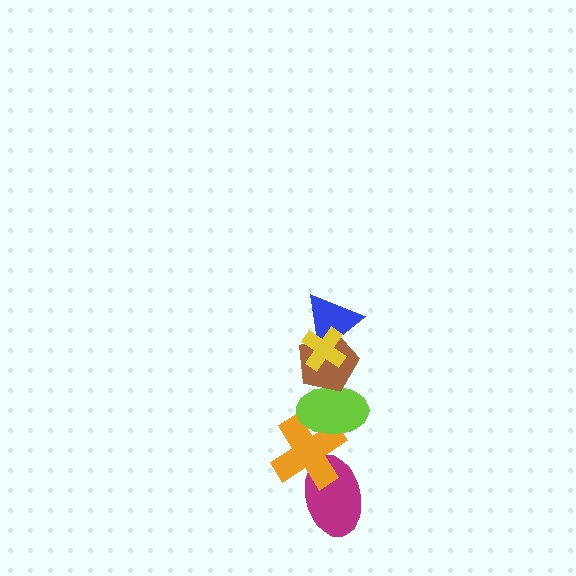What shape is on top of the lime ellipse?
The brown pentagon is on top of the lime ellipse.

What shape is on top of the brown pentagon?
The blue triangle is on top of the brown pentagon.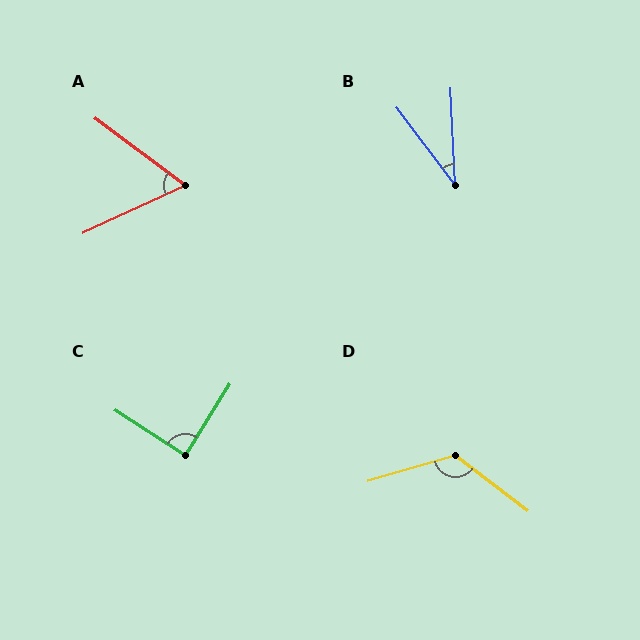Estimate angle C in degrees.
Approximately 89 degrees.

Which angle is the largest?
D, at approximately 127 degrees.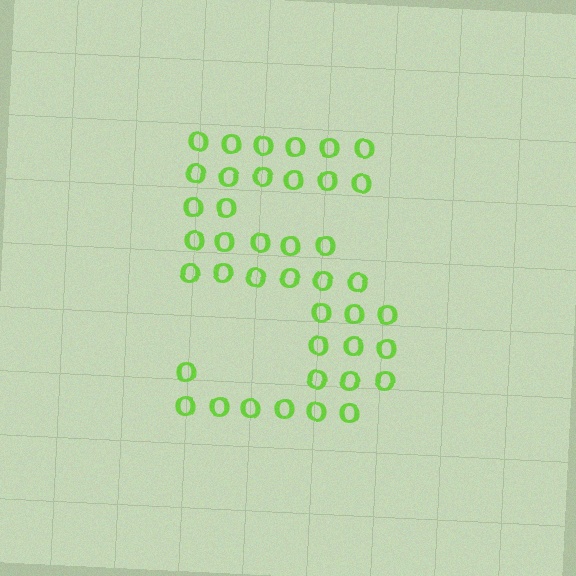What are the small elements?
The small elements are letter O's.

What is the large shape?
The large shape is the digit 5.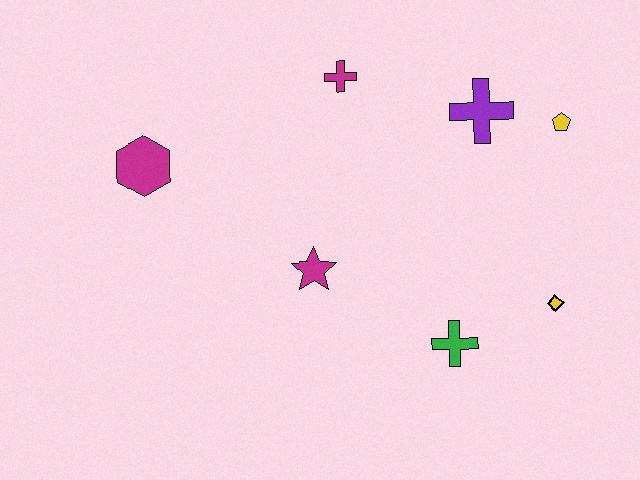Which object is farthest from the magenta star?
The yellow pentagon is farthest from the magenta star.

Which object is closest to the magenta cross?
The purple cross is closest to the magenta cross.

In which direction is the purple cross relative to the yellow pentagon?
The purple cross is to the left of the yellow pentagon.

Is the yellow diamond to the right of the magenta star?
Yes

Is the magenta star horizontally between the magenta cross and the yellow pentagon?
No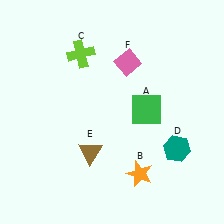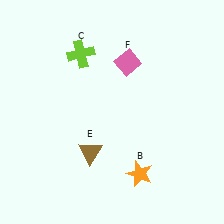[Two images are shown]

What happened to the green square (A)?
The green square (A) was removed in Image 2. It was in the top-right area of Image 1.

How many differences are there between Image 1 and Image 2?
There are 2 differences between the two images.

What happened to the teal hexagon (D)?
The teal hexagon (D) was removed in Image 2. It was in the bottom-right area of Image 1.